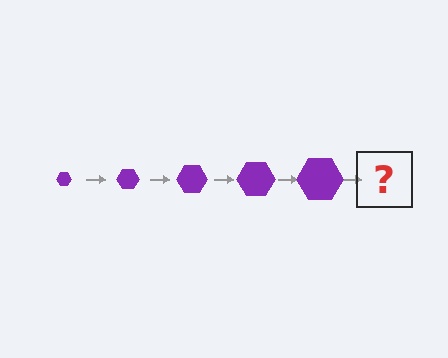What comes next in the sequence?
The next element should be a purple hexagon, larger than the previous one.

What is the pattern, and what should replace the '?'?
The pattern is that the hexagon gets progressively larger each step. The '?' should be a purple hexagon, larger than the previous one.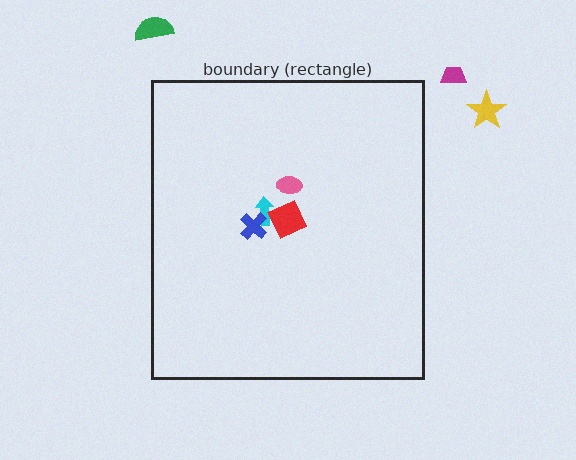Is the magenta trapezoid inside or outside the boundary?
Outside.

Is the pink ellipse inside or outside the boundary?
Inside.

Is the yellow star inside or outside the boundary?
Outside.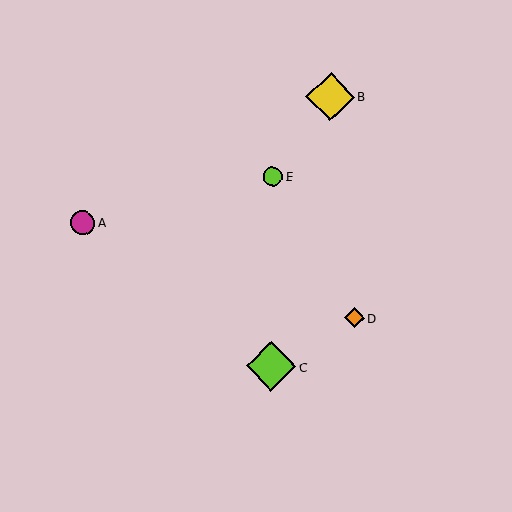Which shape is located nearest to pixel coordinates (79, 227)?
The magenta circle (labeled A) at (83, 223) is nearest to that location.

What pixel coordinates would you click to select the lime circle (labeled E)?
Click at (273, 177) to select the lime circle E.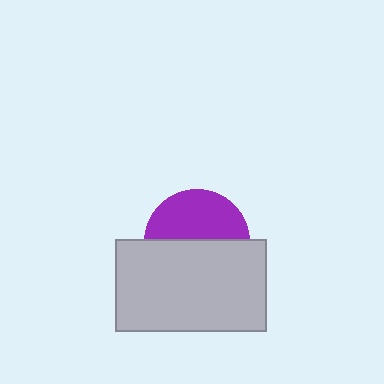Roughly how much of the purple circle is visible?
About half of it is visible (roughly 47%).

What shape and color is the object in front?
The object in front is a light gray rectangle.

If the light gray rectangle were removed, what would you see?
You would see the complete purple circle.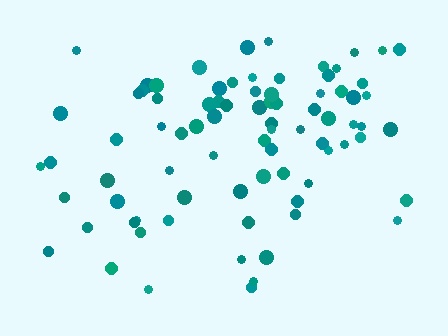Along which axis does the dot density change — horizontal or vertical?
Vertical.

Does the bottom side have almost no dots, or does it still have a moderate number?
Still a moderate number, just noticeably fewer than the top.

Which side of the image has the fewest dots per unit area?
The bottom.